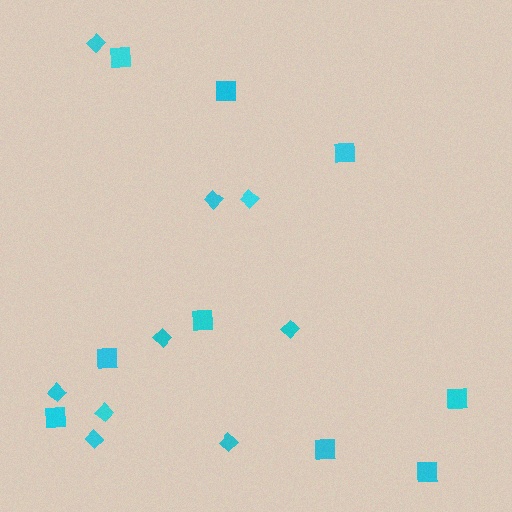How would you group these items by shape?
There are 2 groups: one group of squares (9) and one group of diamonds (9).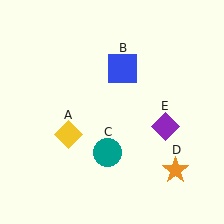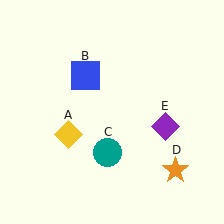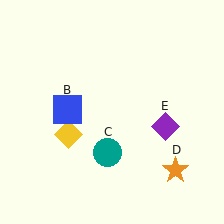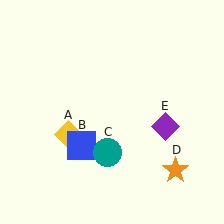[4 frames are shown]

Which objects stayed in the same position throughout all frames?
Yellow diamond (object A) and teal circle (object C) and orange star (object D) and purple diamond (object E) remained stationary.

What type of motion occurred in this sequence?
The blue square (object B) rotated counterclockwise around the center of the scene.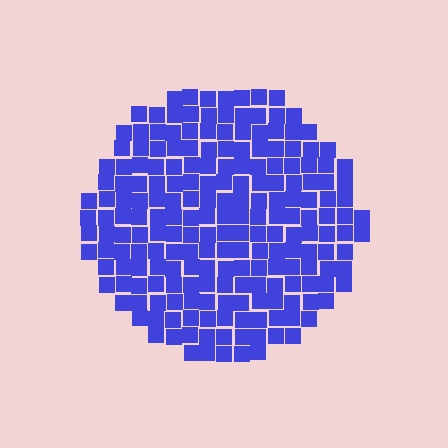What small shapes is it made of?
It is made of small squares.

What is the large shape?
The large shape is a circle.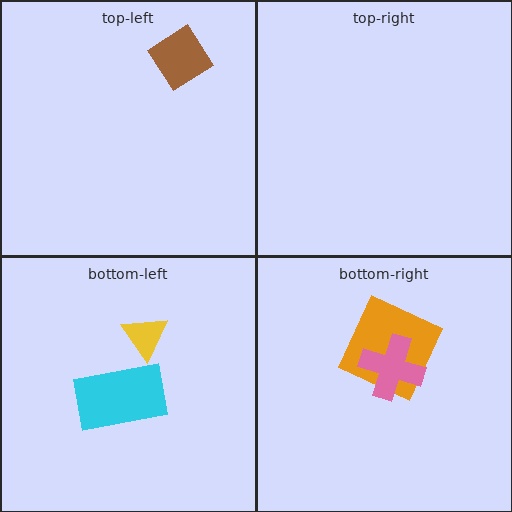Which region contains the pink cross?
The bottom-right region.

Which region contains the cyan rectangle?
The bottom-left region.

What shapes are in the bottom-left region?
The cyan rectangle, the yellow triangle.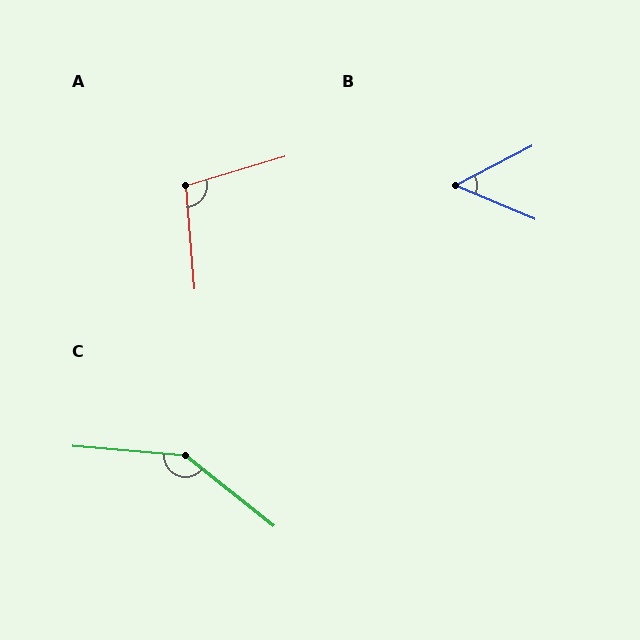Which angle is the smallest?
B, at approximately 50 degrees.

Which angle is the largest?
C, at approximately 146 degrees.